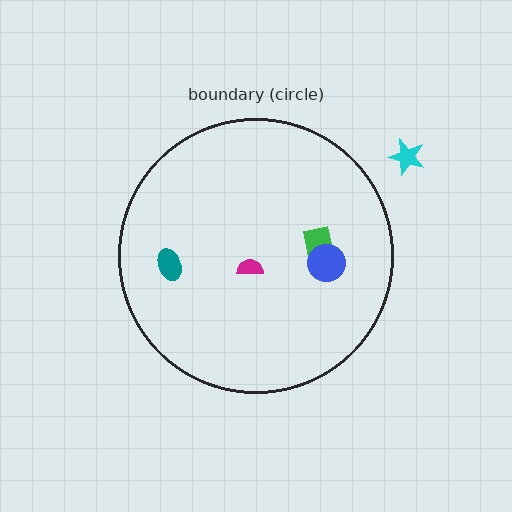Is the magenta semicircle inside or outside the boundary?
Inside.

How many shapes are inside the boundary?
4 inside, 1 outside.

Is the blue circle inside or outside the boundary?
Inside.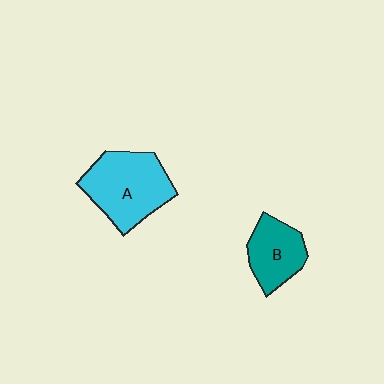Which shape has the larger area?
Shape A (cyan).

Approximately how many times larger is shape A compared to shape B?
Approximately 1.6 times.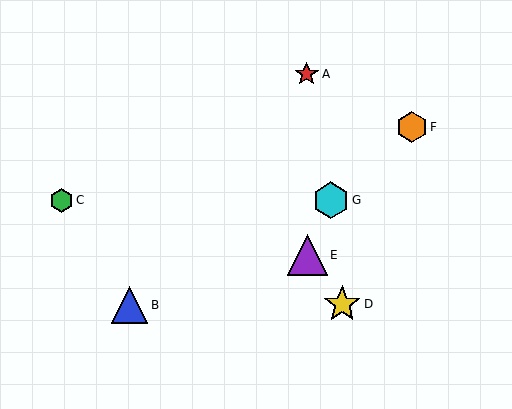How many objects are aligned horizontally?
2 objects (C, G) are aligned horizontally.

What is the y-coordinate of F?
Object F is at y≈127.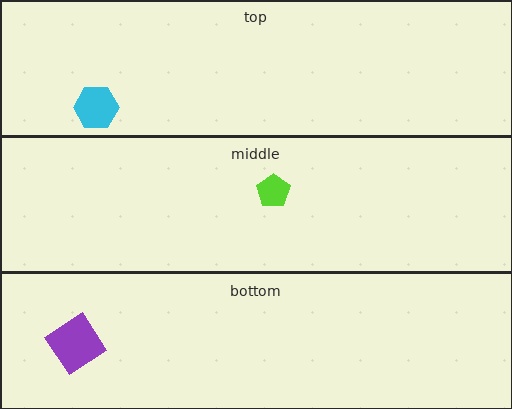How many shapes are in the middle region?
1.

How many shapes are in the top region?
1.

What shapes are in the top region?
The cyan hexagon.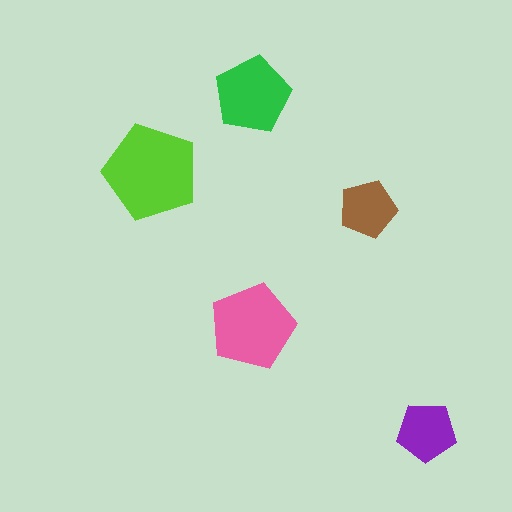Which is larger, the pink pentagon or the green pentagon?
The pink one.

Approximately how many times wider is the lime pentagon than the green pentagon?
About 1.5 times wider.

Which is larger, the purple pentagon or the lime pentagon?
The lime one.